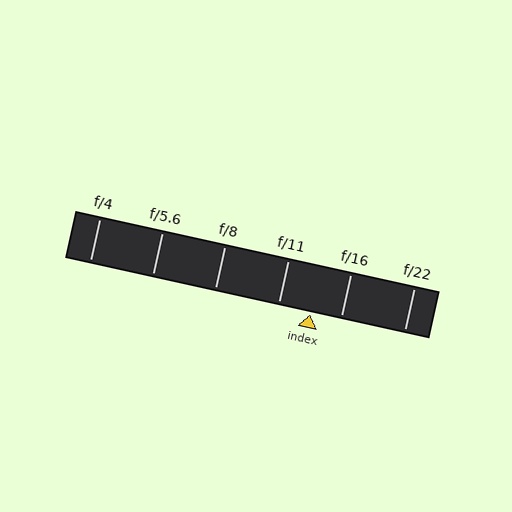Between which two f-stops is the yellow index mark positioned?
The index mark is between f/11 and f/16.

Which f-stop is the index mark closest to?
The index mark is closest to f/16.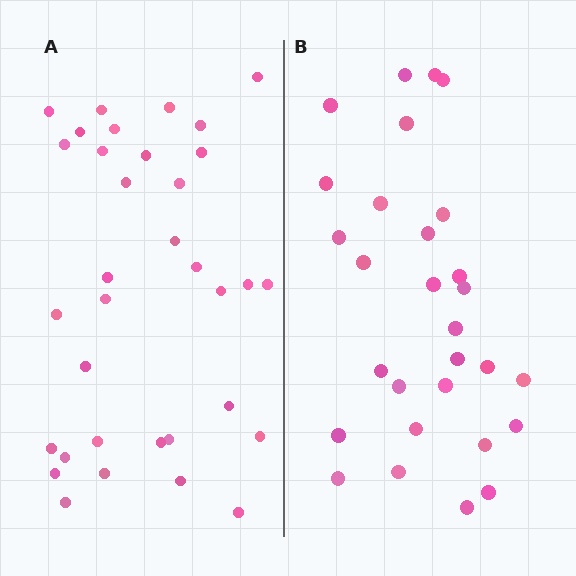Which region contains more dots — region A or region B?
Region A (the left region) has more dots.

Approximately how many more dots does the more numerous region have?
Region A has about 5 more dots than region B.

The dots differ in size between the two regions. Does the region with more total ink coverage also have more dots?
No. Region B has more total ink coverage because its dots are larger, but region A actually contains more individual dots. Total area can be misleading — the number of items is what matters here.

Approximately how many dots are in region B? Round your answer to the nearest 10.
About 30 dots. (The exact count is 29, which rounds to 30.)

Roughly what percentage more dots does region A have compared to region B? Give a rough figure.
About 15% more.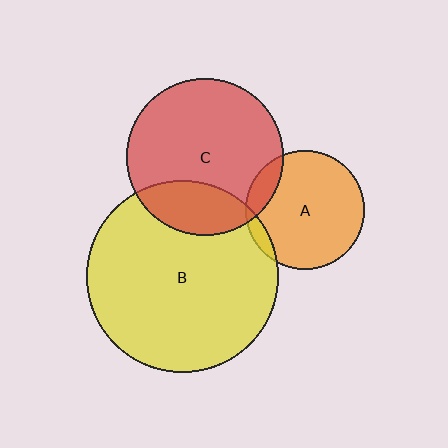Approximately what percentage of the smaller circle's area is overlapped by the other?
Approximately 10%.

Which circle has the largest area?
Circle B (yellow).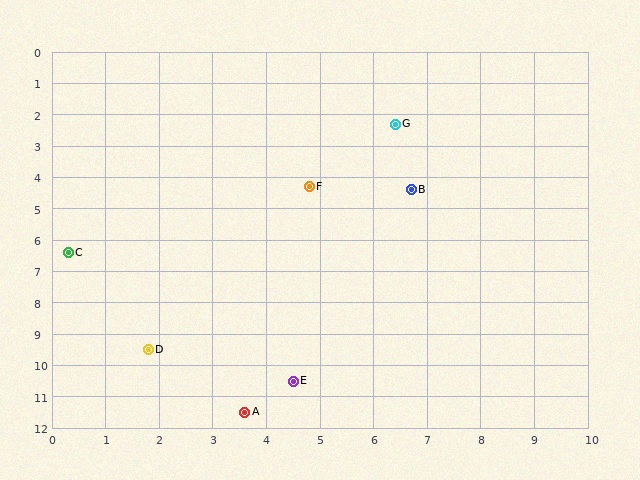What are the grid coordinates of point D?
Point D is at approximately (1.8, 9.5).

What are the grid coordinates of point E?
Point E is at approximately (4.5, 10.5).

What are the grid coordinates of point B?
Point B is at approximately (6.7, 4.4).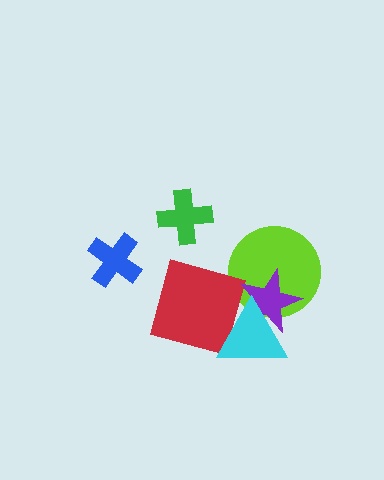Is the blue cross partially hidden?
No, no other shape covers it.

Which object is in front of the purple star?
The cyan triangle is in front of the purple star.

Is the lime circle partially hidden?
Yes, it is partially covered by another shape.